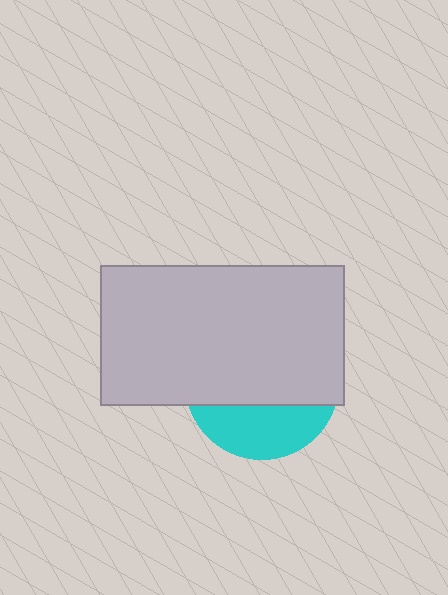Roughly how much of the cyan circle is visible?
A small part of it is visible (roughly 31%).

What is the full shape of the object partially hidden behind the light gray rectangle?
The partially hidden object is a cyan circle.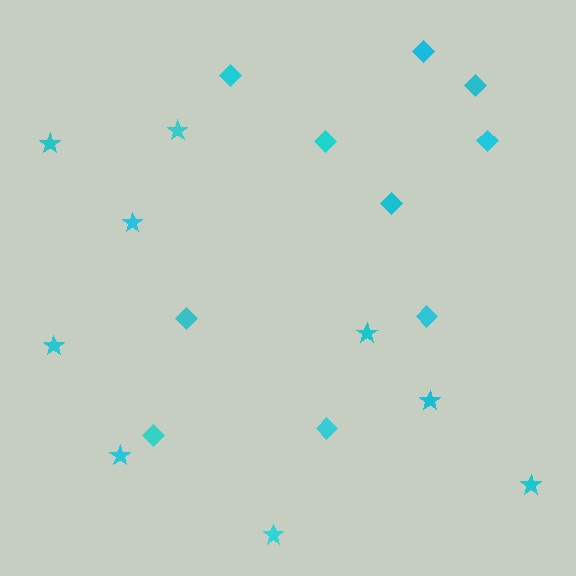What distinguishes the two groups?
There are 2 groups: one group of diamonds (10) and one group of stars (9).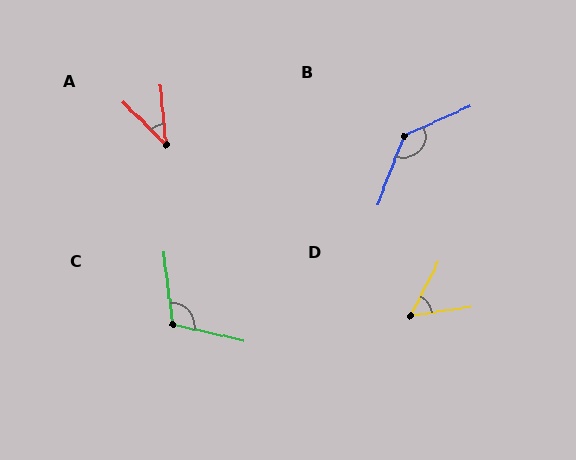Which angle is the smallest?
A, at approximately 39 degrees.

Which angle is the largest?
B, at approximately 136 degrees.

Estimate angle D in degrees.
Approximately 54 degrees.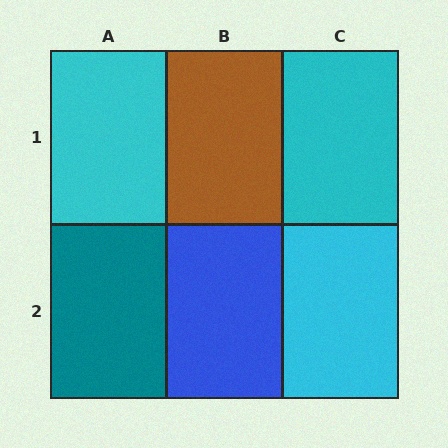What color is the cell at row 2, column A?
Teal.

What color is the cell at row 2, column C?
Cyan.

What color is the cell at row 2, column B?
Blue.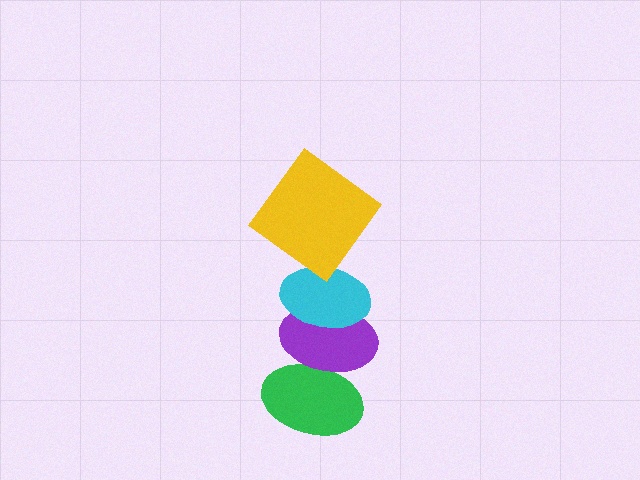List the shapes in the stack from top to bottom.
From top to bottom: the yellow diamond, the cyan ellipse, the purple ellipse, the green ellipse.